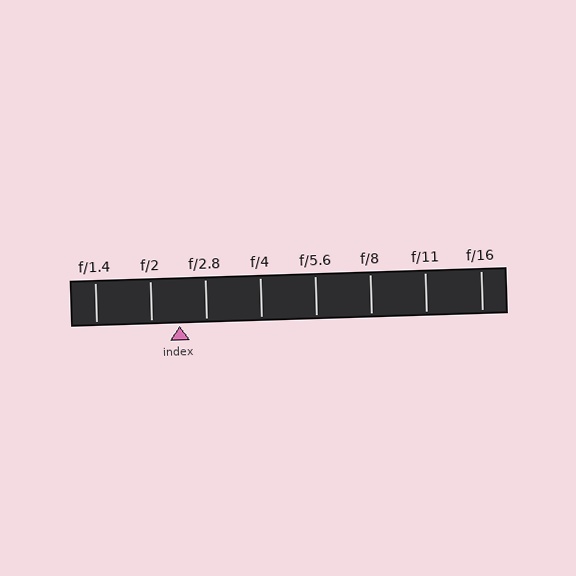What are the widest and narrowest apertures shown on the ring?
The widest aperture shown is f/1.4 and the narrowest is f/16.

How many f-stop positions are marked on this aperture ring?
There are 8 f-stop positions marked.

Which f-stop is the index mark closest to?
The index mark is closest to f/2.8.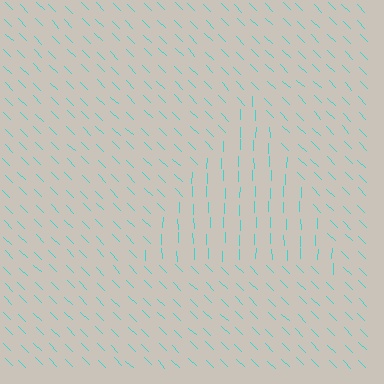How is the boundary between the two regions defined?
The boundary is defined purely by a change in line orientation (approximately 45 degrees difference). All lines are the same color and thickness.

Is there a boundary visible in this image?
Yes, there is a texture boundary formed by a change in line orientation.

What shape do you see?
I see a triangle.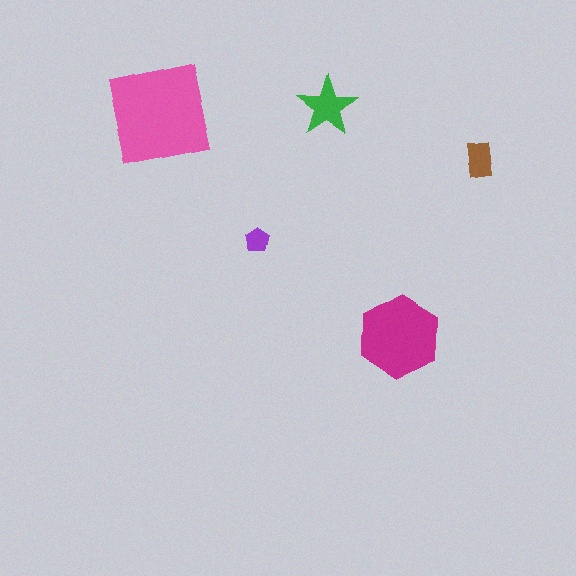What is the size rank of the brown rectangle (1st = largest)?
4th.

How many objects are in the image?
There are 5 objects in the image.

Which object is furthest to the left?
The pink square is leftmost.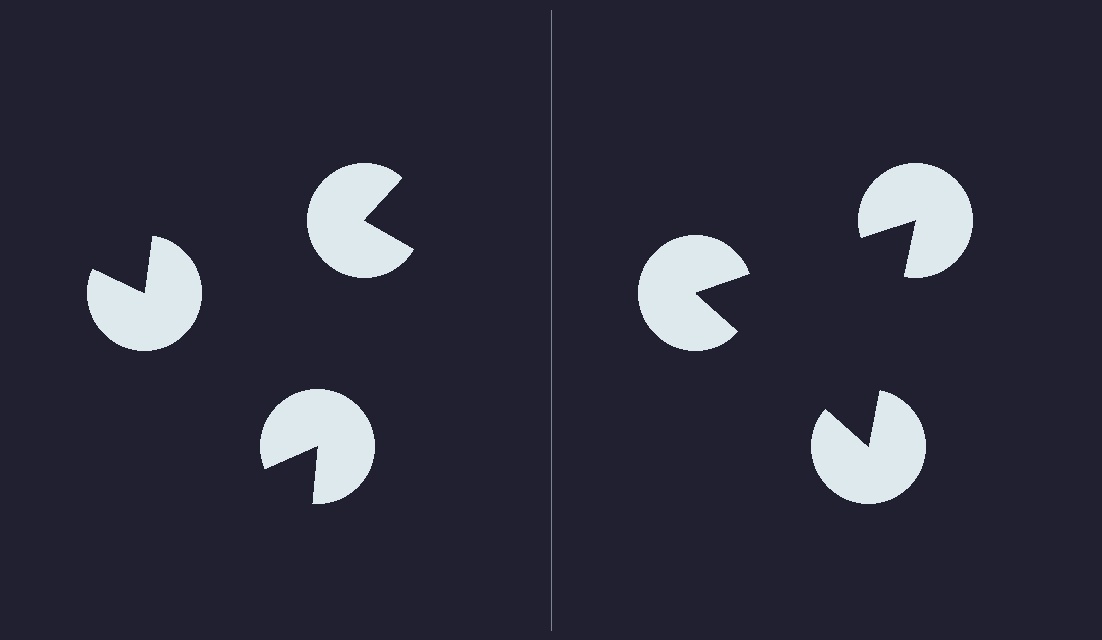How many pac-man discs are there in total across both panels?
6 — 3 on each side.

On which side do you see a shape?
An illusory triangle appears on the right side. On the left side the wedge cuts are rotated, so no coherent shape forms.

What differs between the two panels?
The pac-man discs are positioned identically on both sides; only the wedge orientations differ. On the right they align to a triangle; on the left they are misaligned.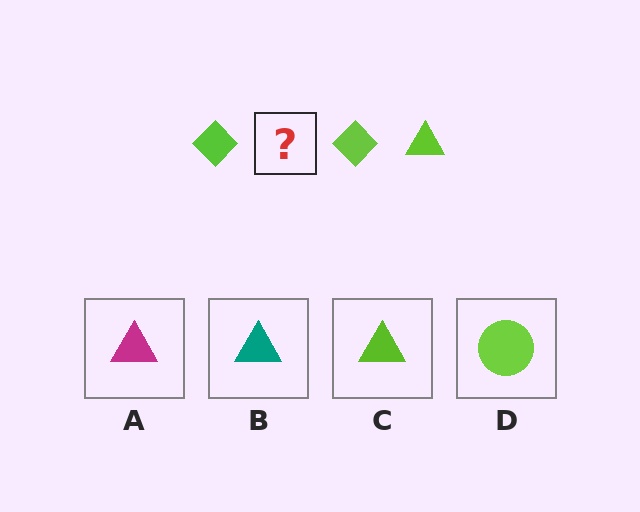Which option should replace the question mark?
Option C.